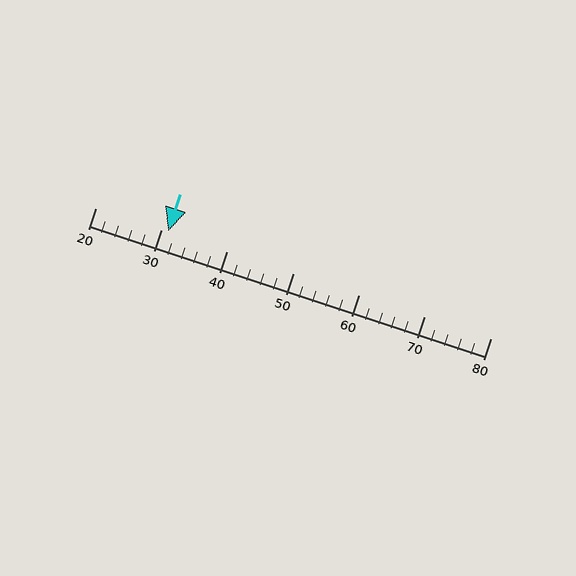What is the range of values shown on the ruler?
The ruler shows values from 20 to 80.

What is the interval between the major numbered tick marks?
The major tick marks are spaced 10 units apart.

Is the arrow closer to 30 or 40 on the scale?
The arrow is closer to 30.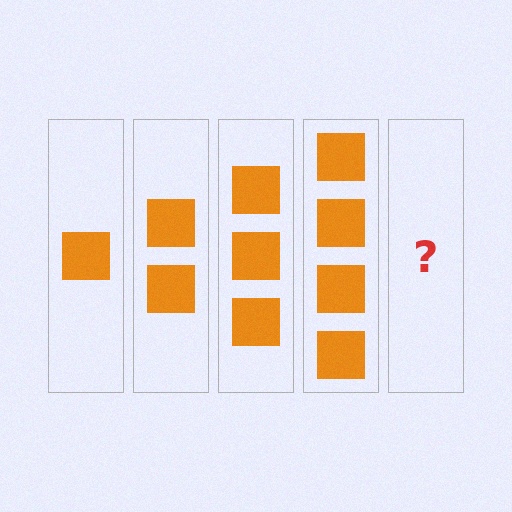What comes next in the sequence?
The next element should be 5 squares.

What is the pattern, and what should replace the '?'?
The pattern is that each step adds one more square. The '?' should be 5 squares.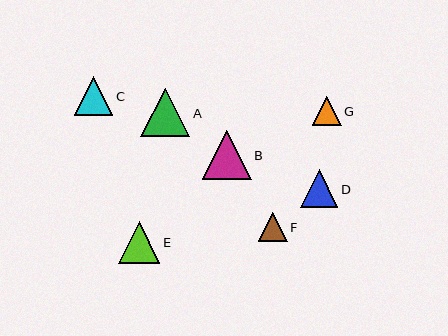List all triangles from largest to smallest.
From largest to smallest: B, A, E, C, D, F, G.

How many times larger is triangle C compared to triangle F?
Triangle C is approximately 1.3 times the size of triangle F.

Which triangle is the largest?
Triangle B is the largest with a size of approximately 49 pixels.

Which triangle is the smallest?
Triangle G is the smallest with a size of approximately 28 pixels.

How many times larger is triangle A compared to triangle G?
Triangle A is approximately 1.7 times the size of triangle G.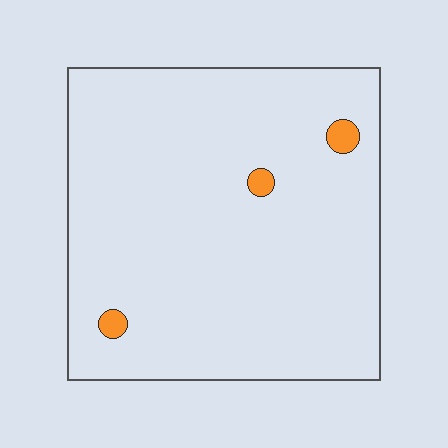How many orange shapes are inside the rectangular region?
3.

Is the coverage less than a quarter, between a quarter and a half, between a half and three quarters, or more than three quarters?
Less than a quarter.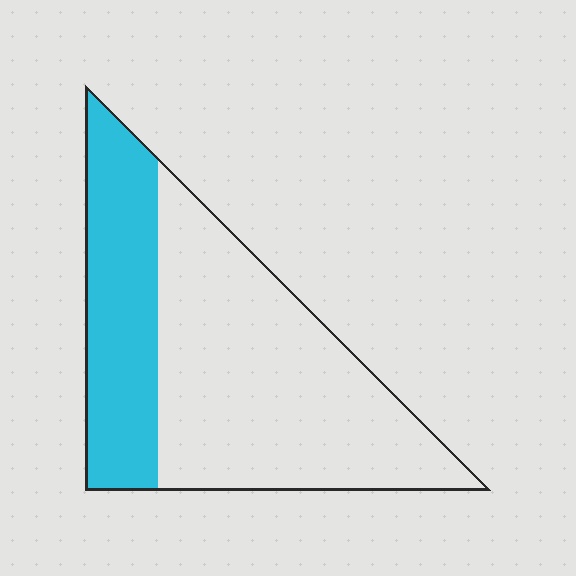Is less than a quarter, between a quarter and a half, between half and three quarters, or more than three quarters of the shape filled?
Between a quarter and a half.